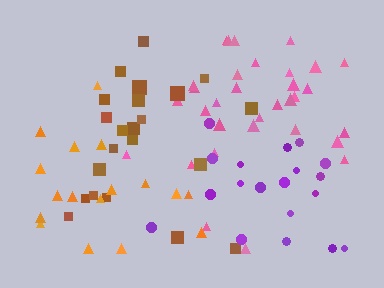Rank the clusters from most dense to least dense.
brown, purple, pink, orange.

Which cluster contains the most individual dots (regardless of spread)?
Pink (32).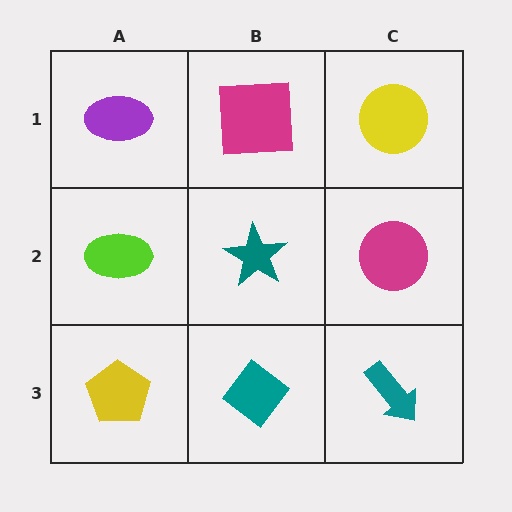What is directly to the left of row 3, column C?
A teal diamond.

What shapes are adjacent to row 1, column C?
A magenta circle (row 2, column C), a magenta square (row 1, column B).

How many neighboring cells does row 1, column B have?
3.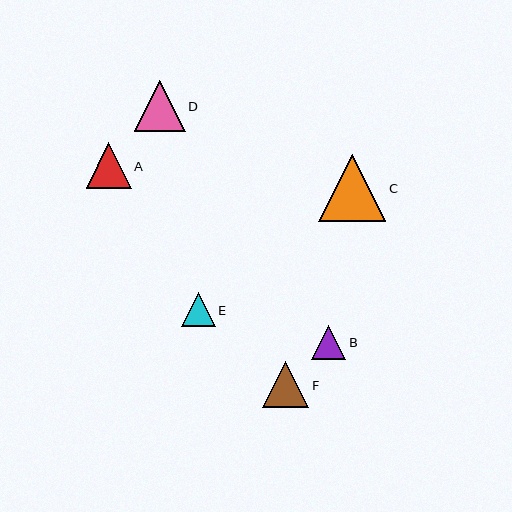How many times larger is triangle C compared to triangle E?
Triangle C is approximately 2.0 times the size of triangle E.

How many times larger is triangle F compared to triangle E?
Triangle F is approximately 1.4 times the size of triangle E.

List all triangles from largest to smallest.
From largest to smallest: C, D, F, A, B, E.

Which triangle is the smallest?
Triangle E is the smallest with a size of approximately 34 pixels.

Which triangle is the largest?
Triangle C is the largest with a size of approximately 67 pixels.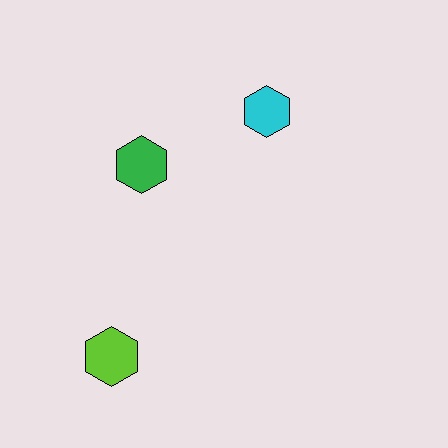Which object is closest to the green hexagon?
The cyan hexagon is closest to the green hexagon.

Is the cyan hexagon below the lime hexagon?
No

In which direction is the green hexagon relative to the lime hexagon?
The green hexagon is above the lime hexagon.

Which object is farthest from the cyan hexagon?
The lime hexagon is farthest from the cyan hexagon.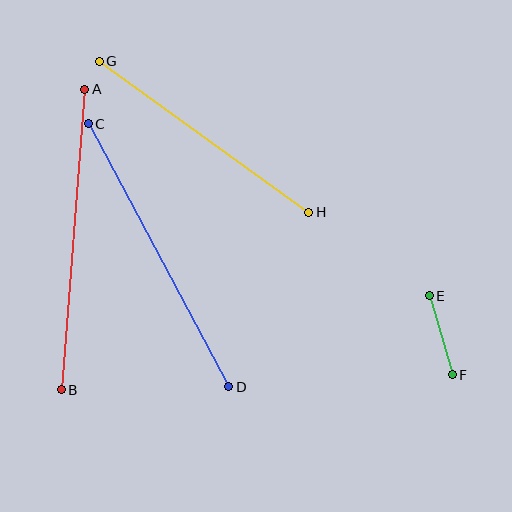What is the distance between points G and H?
The distance is approximately 258 pixels.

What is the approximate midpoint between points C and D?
The midpoint is at approximately (159, 255) pixels.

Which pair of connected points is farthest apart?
Points A and B are farthest apart.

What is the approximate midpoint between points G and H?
The midpoint is at approximately (204, 137) pixels.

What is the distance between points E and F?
The distance is approximately 82 pixels.